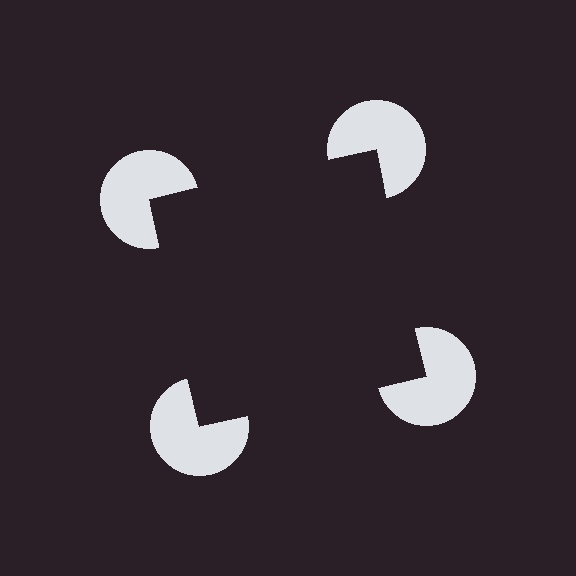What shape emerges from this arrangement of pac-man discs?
An illusory square — its edges are inferred from the aligned wedge cuts in the pac-man discs, not physically drawn.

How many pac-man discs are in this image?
There are 4 — one at each vertex of the illusory square.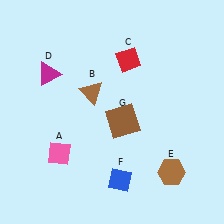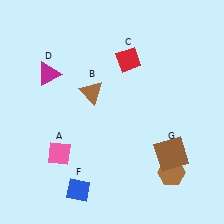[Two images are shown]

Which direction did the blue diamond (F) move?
The blue diamond (F) moved left.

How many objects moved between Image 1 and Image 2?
2 objects moved between the two images.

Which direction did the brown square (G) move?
The brown square (G) moved right.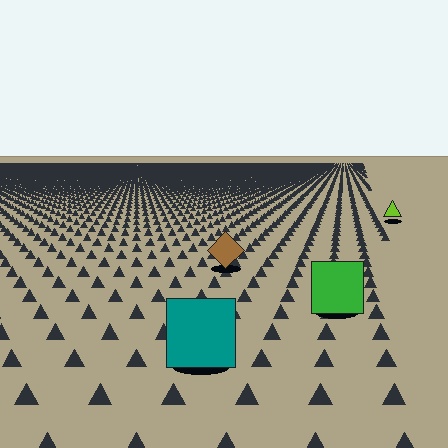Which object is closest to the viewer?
The teal square is closest. The texture marks near it are larger and more spread out.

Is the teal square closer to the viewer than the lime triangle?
Yes. The teal square is closer — you can tell from the texture gradient: the ground texture is coarser near it.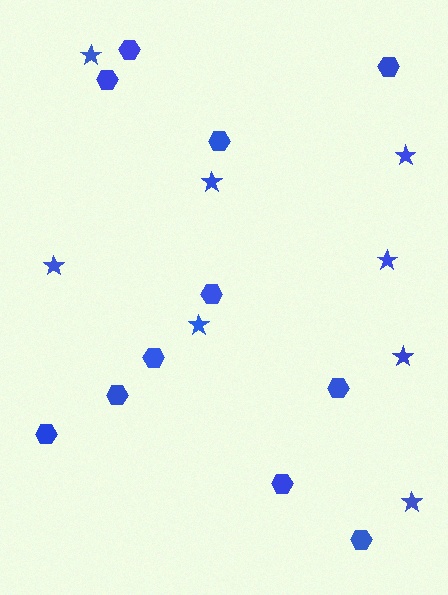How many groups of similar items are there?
There are 2 groups: one group of stars (8) and one group of hexagons (11).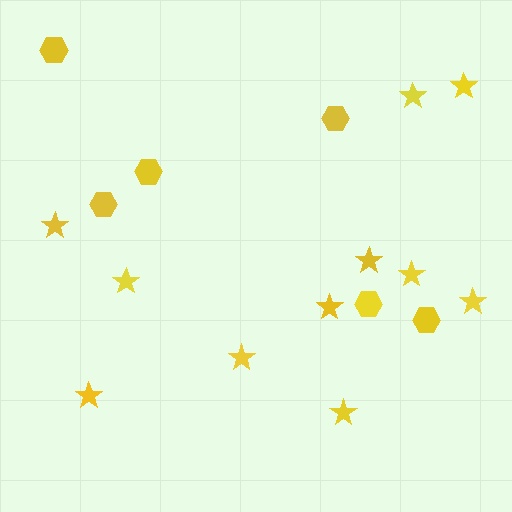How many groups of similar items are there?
There are 2 groups: one group of stars (11) and one group of hexagons (6).